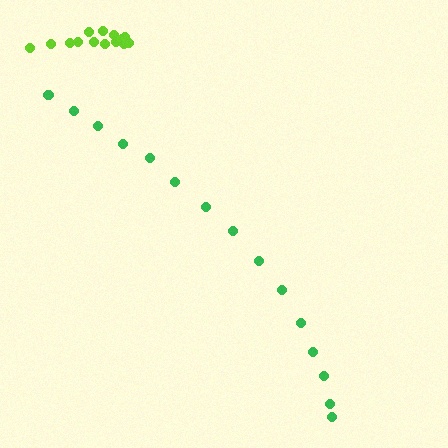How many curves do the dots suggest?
There are 2 distinct paths.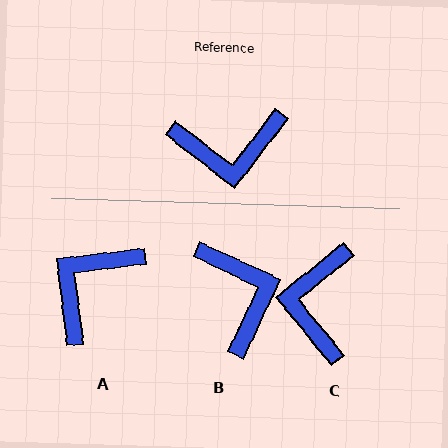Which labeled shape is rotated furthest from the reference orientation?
A, about 136 degrees away.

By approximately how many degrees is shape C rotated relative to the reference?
Approximately 103 degrees clockwise.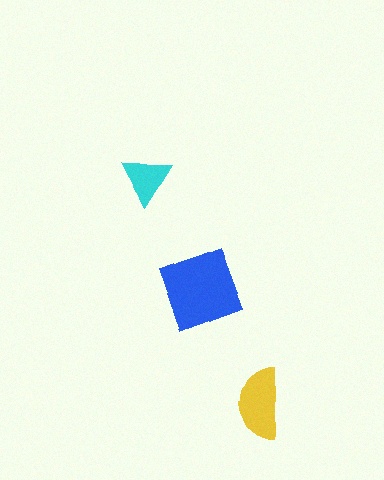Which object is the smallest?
The cyan triangle.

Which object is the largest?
The blue diamond.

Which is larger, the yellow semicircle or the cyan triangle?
The yellow semicircle.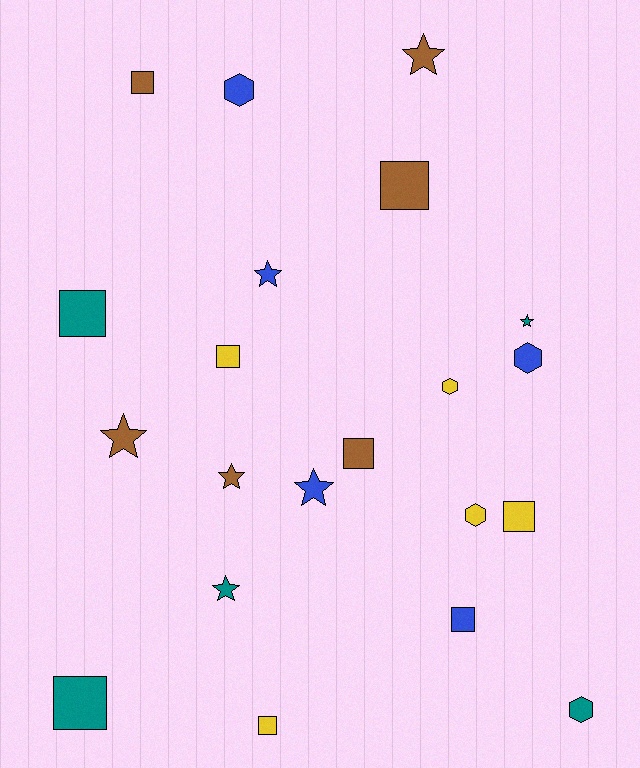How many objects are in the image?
There are 21 objects.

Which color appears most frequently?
Brown, with 6 objects.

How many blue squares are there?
There is 1 blue square.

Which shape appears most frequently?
Square, with 9 objects.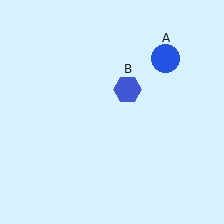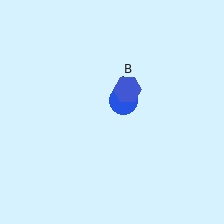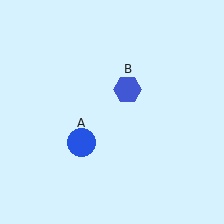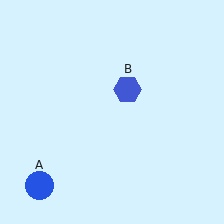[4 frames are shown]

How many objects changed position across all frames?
1 object changed position: blue circle (object A).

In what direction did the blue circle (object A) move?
The blue circle (object A) moved down and to the left.